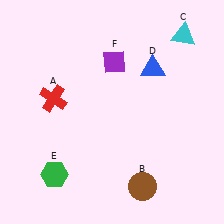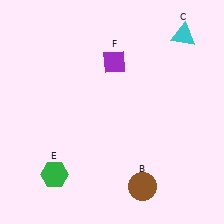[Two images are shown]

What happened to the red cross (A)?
The red cross (A) was removed in Image 2. It was in the top-left area of Image 1.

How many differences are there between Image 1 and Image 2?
There are 2 differences between the two images.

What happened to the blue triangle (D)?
The blue triangle (D) was removed in Image 2. It was in the top-right area of Image 1.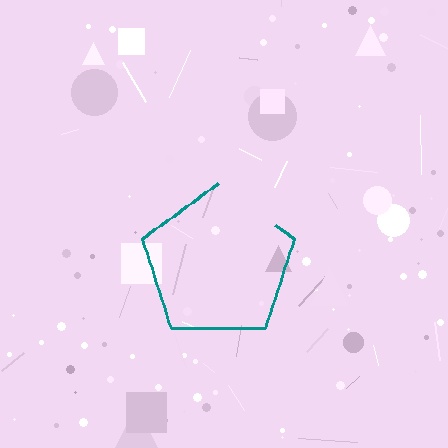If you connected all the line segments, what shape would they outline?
They would outline a pentagon.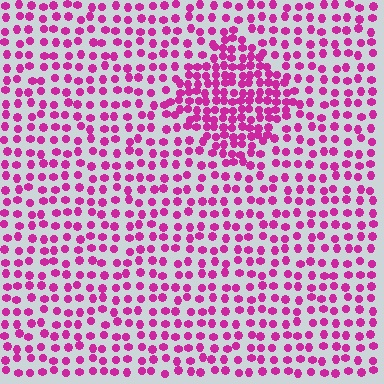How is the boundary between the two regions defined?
The boundary is defined by a change in element density (approximately 1.9x ratio). All elements are the same color, size, and shape.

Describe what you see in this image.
The image contains small magenta elements arranged at two different densities. A diamond-shaped region is visible where the elements are more densely packed than the surrounding area.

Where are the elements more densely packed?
The elements are more densely packed inside the diamond boundary.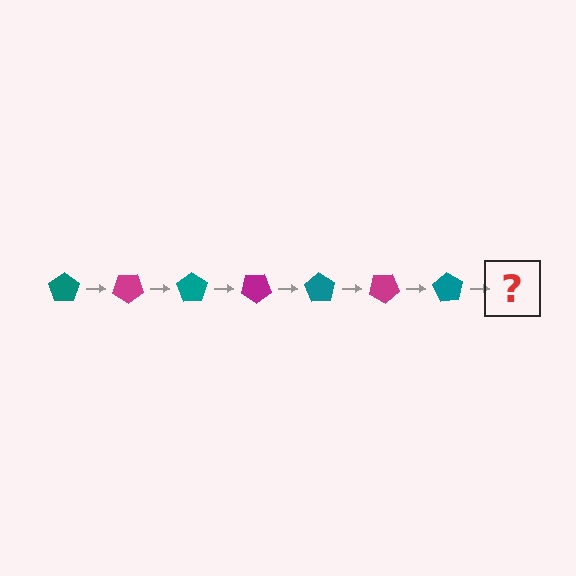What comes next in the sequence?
The next element should be a magenta pentagon, rotated 245 degrees from the start.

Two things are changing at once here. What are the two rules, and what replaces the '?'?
The two rules are that it rotates 35 degrees each step and the color cycles through teal and magenta. The '?' should be a magenta pentagon, rotated 245 degrees from the start.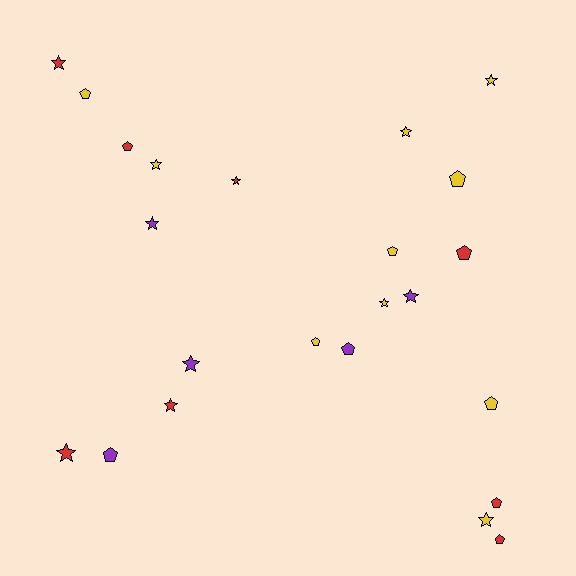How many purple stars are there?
There are 3 purple stars.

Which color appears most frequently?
Yellow, with 10 objects.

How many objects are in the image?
There are 23 objects.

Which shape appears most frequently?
Star, with 12 objects.